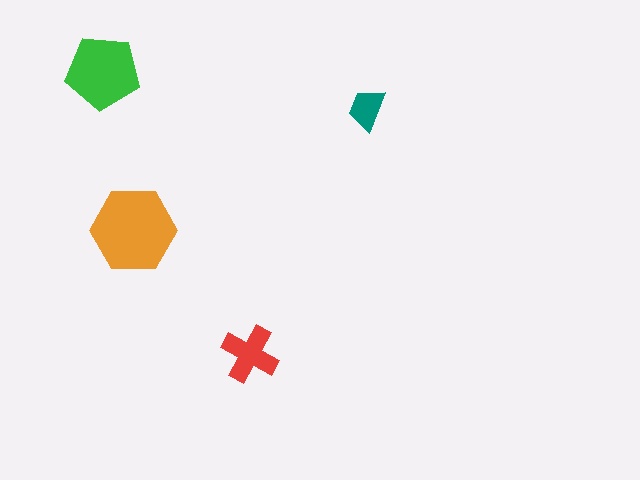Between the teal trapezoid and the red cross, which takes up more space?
The red cross.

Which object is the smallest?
The teal trapezoid.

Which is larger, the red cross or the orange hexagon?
The orange hexagon.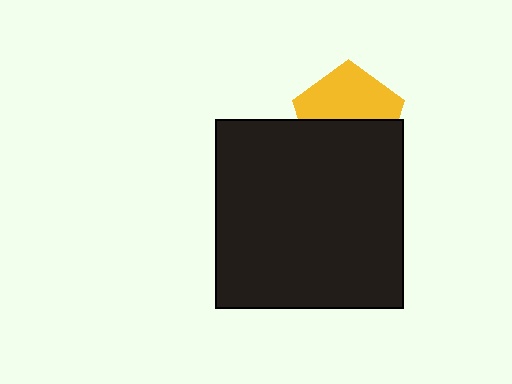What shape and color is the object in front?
The object in front is a black square.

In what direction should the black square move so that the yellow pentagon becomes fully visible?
The black square should move down. That is the shortest direction to clear the overlap and leave the yellow pentagon fully visible.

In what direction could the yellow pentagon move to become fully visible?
The yellow pentagon could move up. That would shift it out from behind the black square entirely.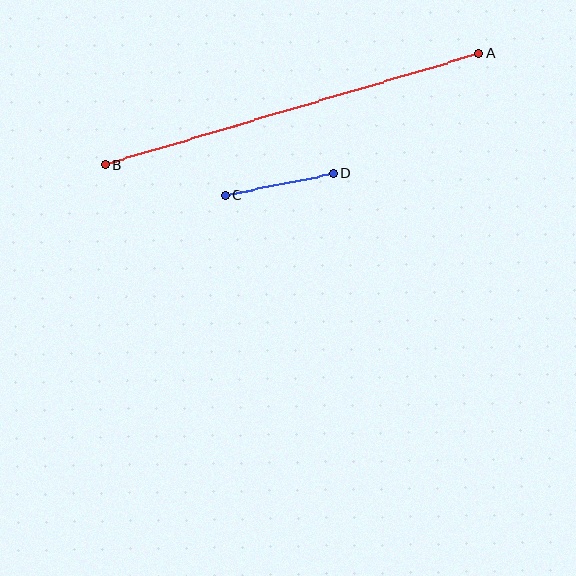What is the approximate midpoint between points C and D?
The midpoint is at approximately (279, 184) pixels.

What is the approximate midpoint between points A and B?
The midpoint is at approximately (292, 109) pixels.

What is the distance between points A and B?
The distance is approximately 390 pixels.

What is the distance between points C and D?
The distance is approximately 111 pixels.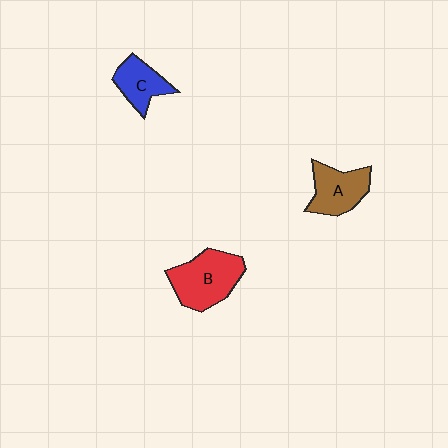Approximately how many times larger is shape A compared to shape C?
Approximately 1.2 times.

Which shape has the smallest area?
Shape C (blue).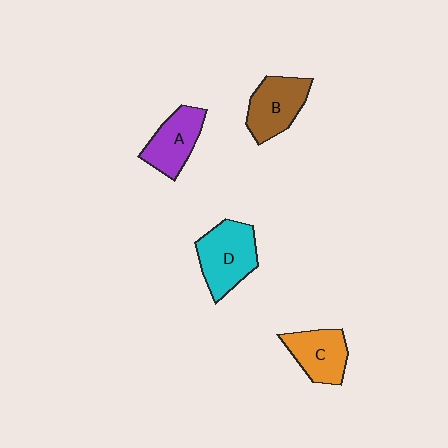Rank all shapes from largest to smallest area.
From largest to smallest: D (cyan), B (brown), A (purple), C (orange).